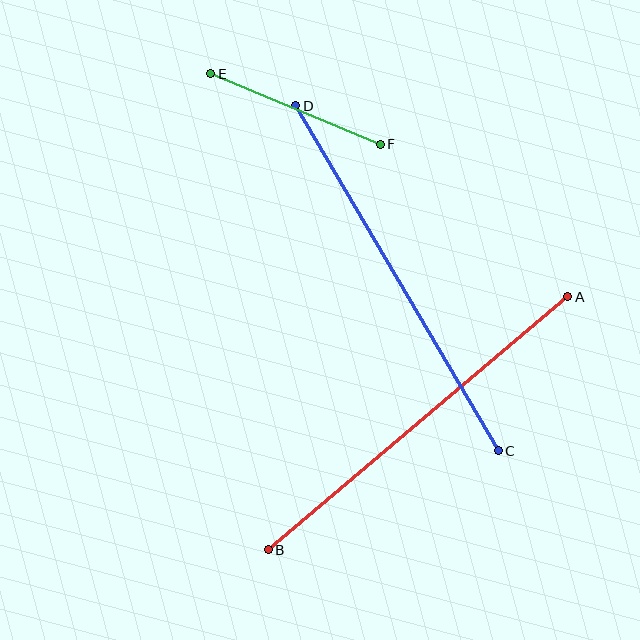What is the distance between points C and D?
The distance is approximately 400 pixels.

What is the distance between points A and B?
The distance is approximately 392 pixels.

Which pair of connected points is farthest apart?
Points C and D are farthest apart.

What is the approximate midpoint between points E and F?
The midpoint is at approximately (296, 109) pixels.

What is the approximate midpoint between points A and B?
The midpoint is at approximately (418, 423) pixels.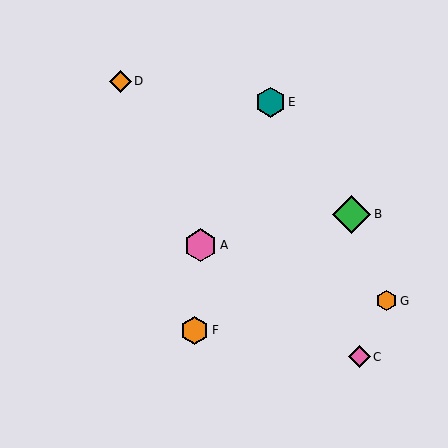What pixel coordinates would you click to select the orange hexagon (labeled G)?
Click at (387, 301) to select the orange hexagon G.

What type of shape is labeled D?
Shape D is an orange diamond.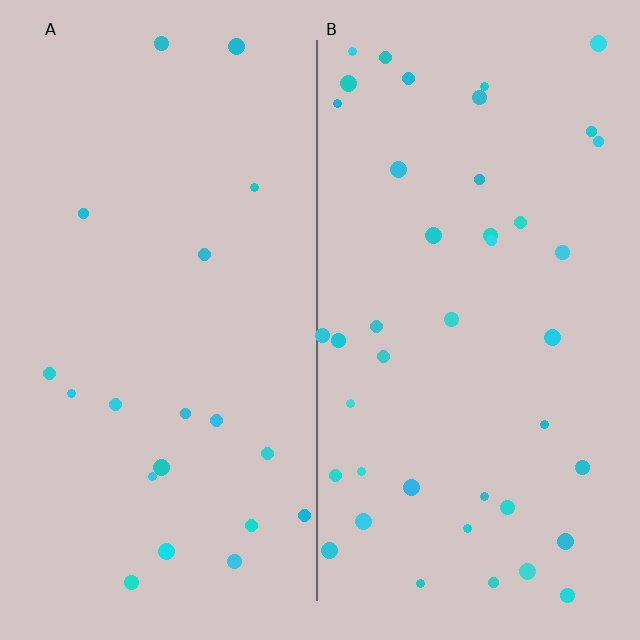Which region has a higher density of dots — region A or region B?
B (the right).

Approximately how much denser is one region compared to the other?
Approximately 2.1× — region B over region A.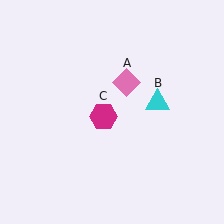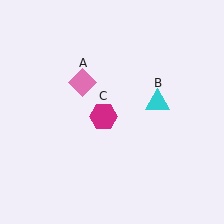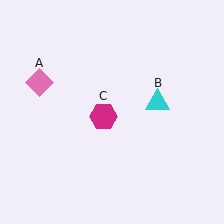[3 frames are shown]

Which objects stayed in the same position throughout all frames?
Cyan triangle (object B) and magenta hexagon (object C) remained stationary.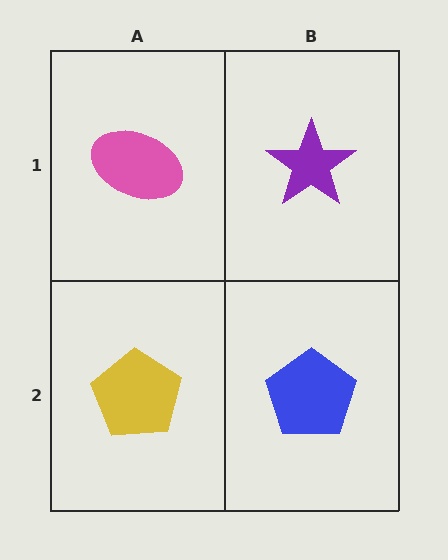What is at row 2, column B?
A blue pentagon.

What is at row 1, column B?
A purple star.